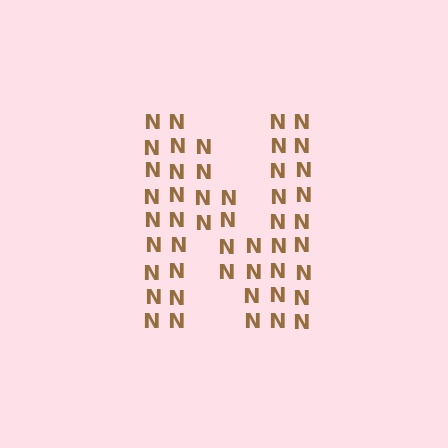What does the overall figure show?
The overall figure shows the letter N.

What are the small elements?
The small elements are letter N's.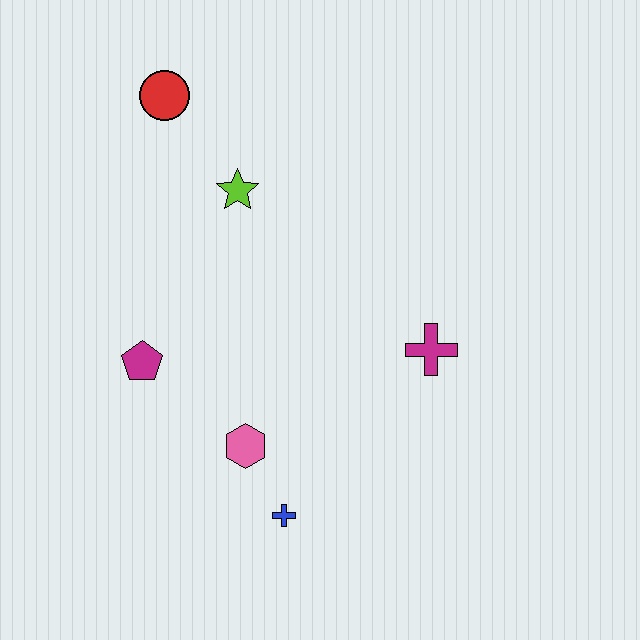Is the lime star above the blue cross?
Yes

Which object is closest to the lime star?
The red circle is closest to the lime star.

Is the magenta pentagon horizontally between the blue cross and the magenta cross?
No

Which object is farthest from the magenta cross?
The red circle is farthest from the magenta cross.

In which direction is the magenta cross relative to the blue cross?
The magenta cross is above the blue cross.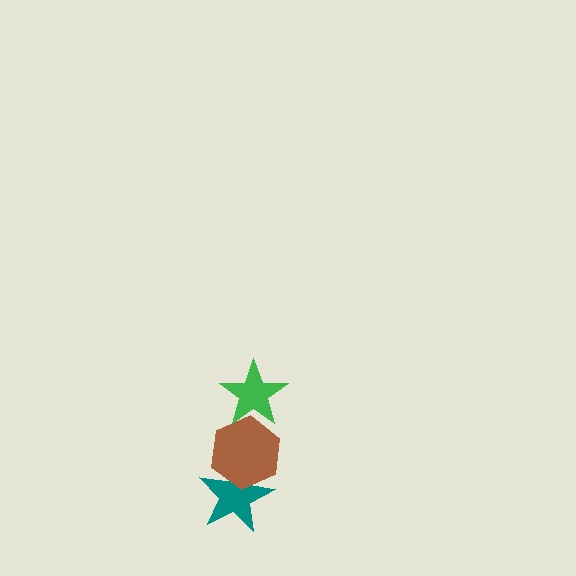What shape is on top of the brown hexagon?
The green star is on top of the brown hexagon.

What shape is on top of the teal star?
The brown hexagon is on top of the teal star.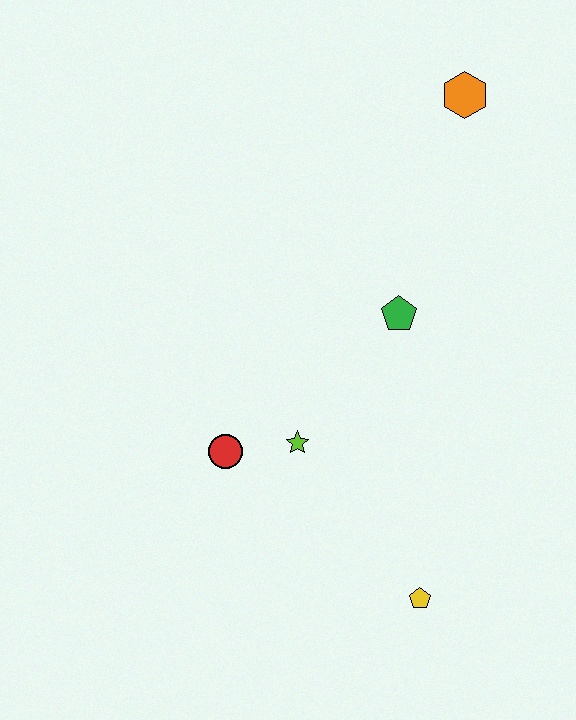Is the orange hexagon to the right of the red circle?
Yes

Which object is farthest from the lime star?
The orange hexagon is farthest from the lime star.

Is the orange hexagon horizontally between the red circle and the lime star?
No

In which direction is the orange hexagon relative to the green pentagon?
The orange hexagon is above the green pentagon.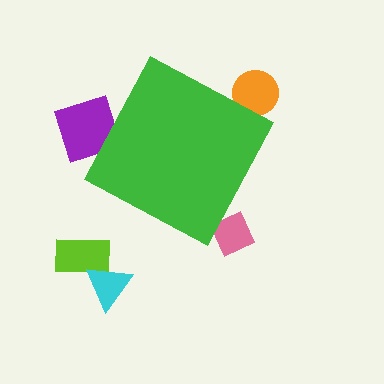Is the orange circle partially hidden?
Yes, the orange circle is partially hidden behind the green diamond.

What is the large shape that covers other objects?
A green diamond.